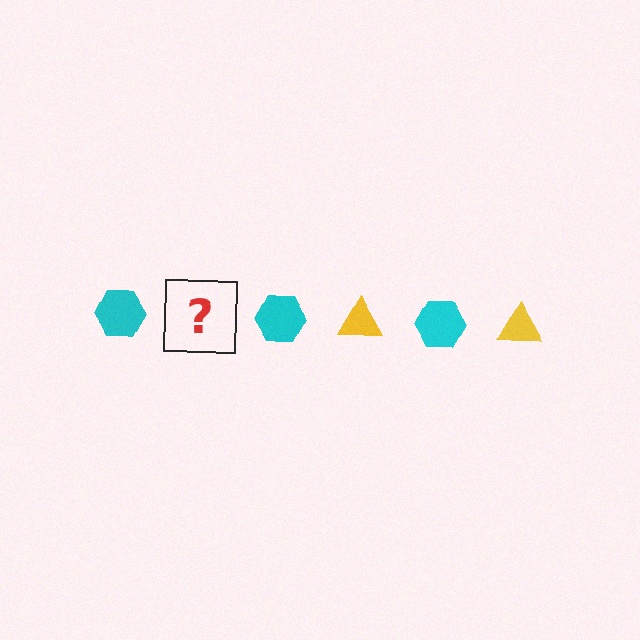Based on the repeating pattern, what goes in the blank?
The blank should be a yellow triangle.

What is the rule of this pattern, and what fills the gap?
The rule is that the pattern alternates between cyan hexagon and yellow triangle. The gap should be filled with a yellow triangle.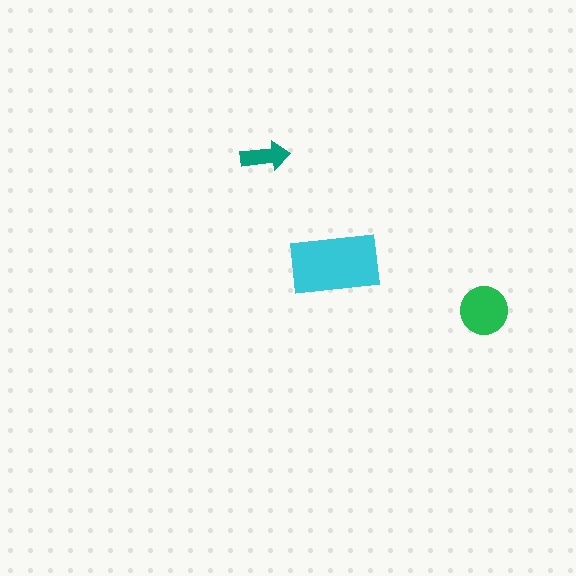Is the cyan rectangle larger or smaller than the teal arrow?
Larger.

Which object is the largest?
The cyan rectangle.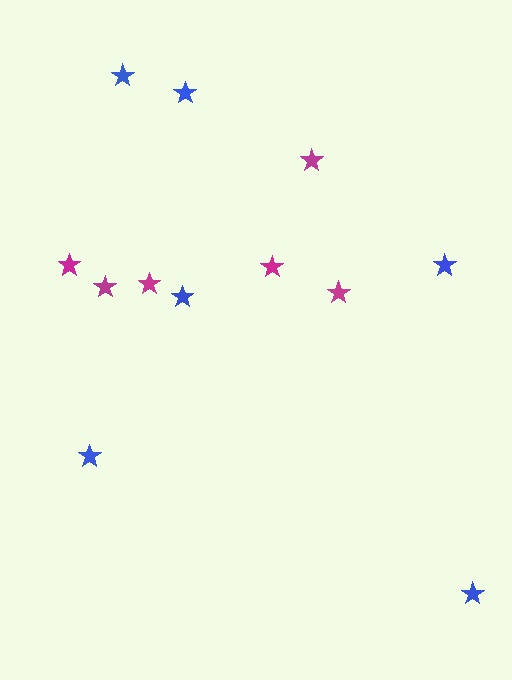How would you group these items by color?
There are 2 groups: one group of magenta stars (6) and one group of blue stars (6).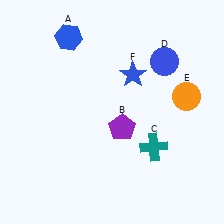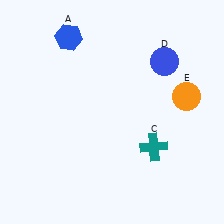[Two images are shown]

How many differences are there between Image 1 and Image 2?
There are 2 differences between the two images.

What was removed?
The purple pentagon (B), the blue star (F) were removed in Image 2.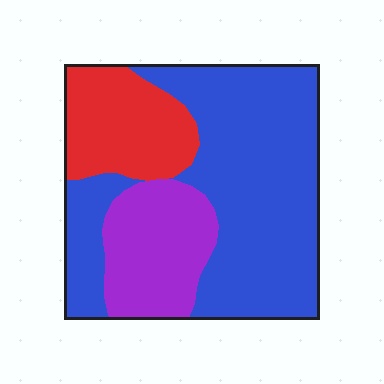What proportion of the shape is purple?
Purple takes up about one fifth (1/5) of the shape.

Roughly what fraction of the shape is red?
Red takes up about one fifth (1/5) of the shape.